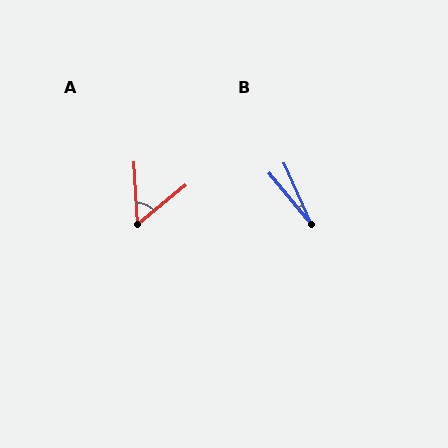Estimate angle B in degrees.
Approximately 16 degrees.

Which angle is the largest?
A, at approximately 54 degrees.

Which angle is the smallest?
B, at approximately 16 degrees.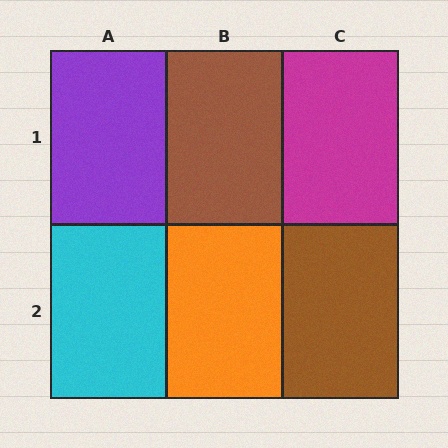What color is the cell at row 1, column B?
Brown.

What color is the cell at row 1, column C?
Magenta.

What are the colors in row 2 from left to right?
Cyan, orange, brown.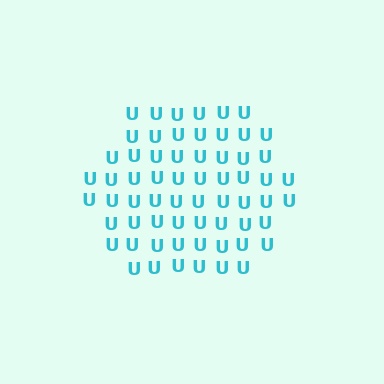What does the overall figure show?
The overall figure shows a hexagon.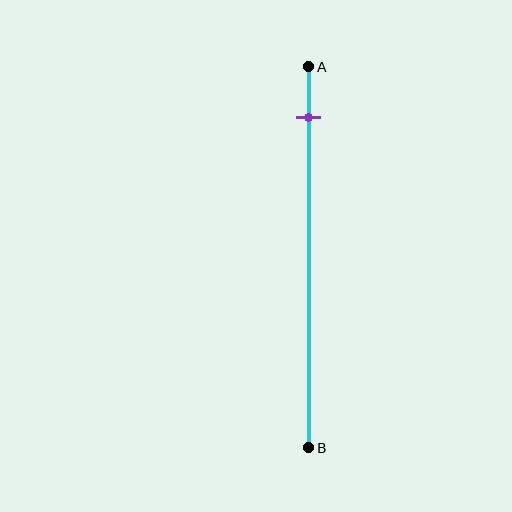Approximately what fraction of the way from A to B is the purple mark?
The purple mark is approximately 15% of the way from A to B.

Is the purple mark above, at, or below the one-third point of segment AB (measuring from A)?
The purple mark is above the one-third point of segment AB.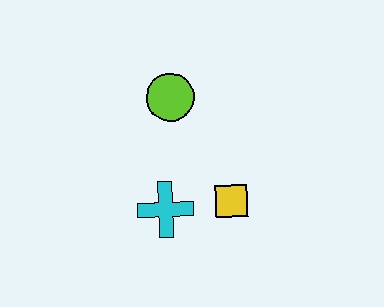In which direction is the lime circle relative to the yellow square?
The lime circle is above the yellow square.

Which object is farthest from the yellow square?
The lime circle is farthest from the yellow square.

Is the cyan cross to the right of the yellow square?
No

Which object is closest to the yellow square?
The cyan cross is closest to the yellow square.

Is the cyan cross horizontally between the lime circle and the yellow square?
No